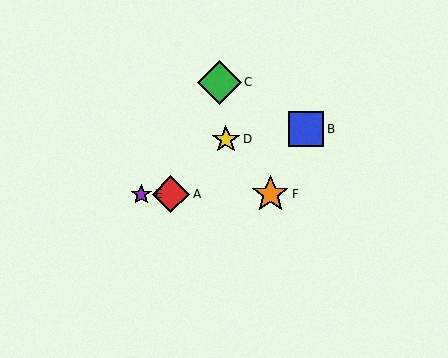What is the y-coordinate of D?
Object D is at y≈139.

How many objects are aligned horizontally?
3 objects (A, E, F) are aligned horizontally.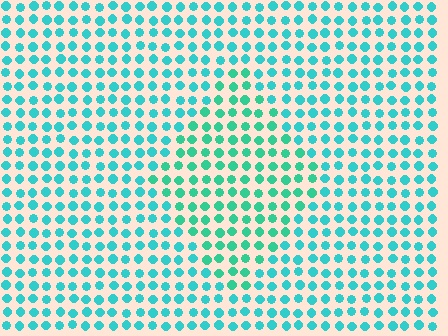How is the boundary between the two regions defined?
The boundary is defined purely by a slight shift in hue (about 22 degrees). Spacing, size, and orientation are identical on both sides.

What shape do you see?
I see a diamond.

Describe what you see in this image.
The image is filled with small cyan elements in a uniform arrangement. A diamond-shaped region is visible where the elements are tinted to a slightly different hue, forming a subtle color boundary.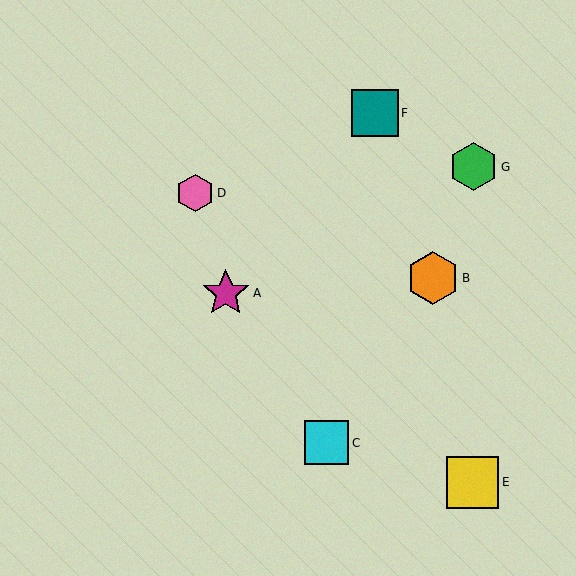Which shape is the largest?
The orange hexagon (labeled B) is the largest.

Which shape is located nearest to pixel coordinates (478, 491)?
The yellow square (labeled E) at (472, 482) is nearest to that location.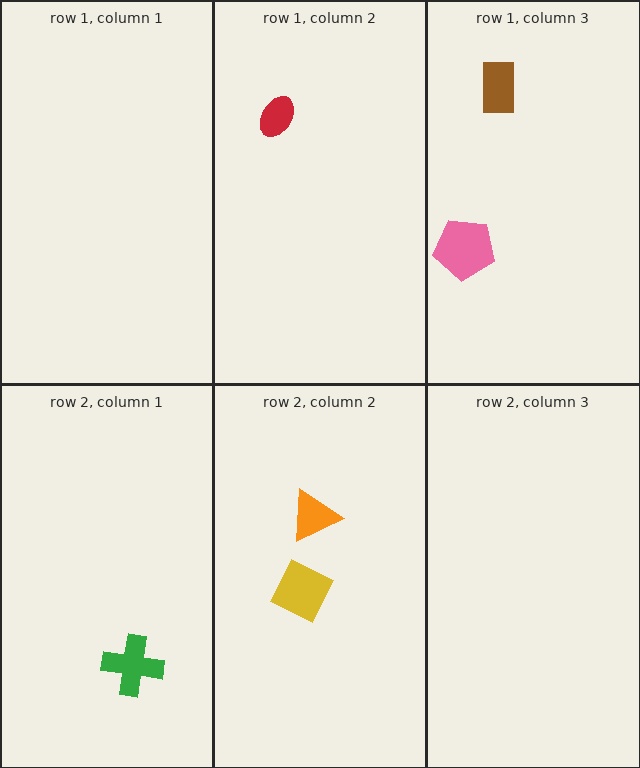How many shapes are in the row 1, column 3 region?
2.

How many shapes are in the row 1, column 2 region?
1.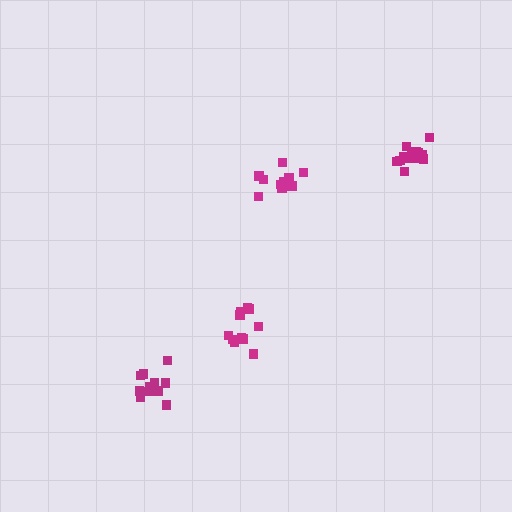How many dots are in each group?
Group 1: 11 dots, Group 2: 12 dots, Group 3: 10 dots, Group 4: 13 dots (46 total).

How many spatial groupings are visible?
There are 4 spatial groupings.